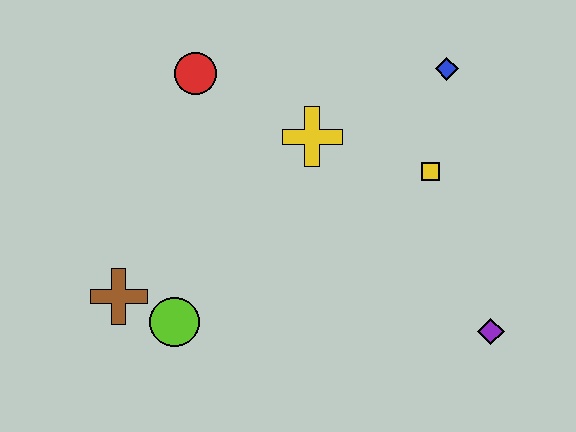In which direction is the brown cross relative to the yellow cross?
The brown cross is to the left of the yellow cross.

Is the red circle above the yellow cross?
Yes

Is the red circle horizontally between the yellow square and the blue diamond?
No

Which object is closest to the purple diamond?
The yellow square is closest to the purple diamond.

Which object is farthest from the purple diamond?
The red circle is farthest from the purple diamond.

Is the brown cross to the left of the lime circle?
Yes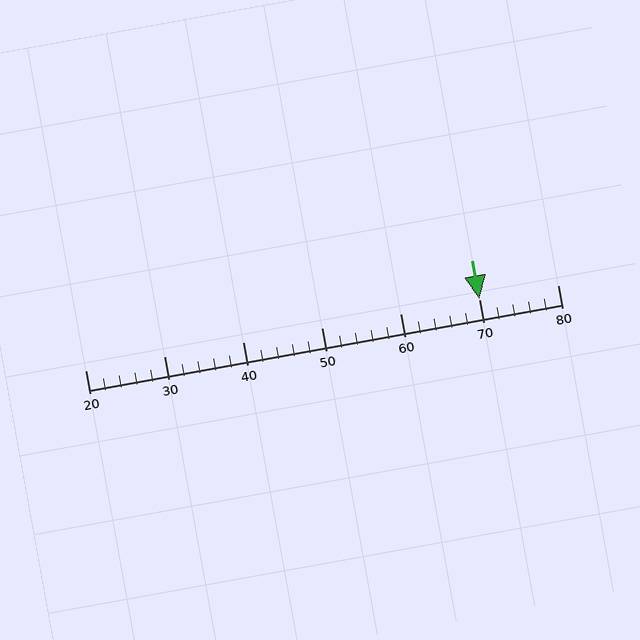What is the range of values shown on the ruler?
The ruler shows values from 20 to 80.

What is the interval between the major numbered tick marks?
The major tick marks are spaced 10 units apart.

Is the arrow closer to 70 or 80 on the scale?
The arrow is closer to 70.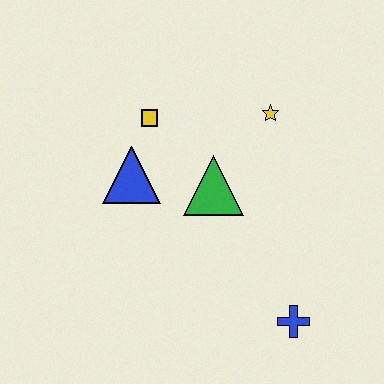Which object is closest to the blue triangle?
The yellow square is closest to the blue triangle.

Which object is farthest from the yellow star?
The blue cross is farthest from the yellow star.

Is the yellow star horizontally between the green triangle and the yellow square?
No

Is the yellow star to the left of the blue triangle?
No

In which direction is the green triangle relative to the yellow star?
The green triangle is below the yellow star.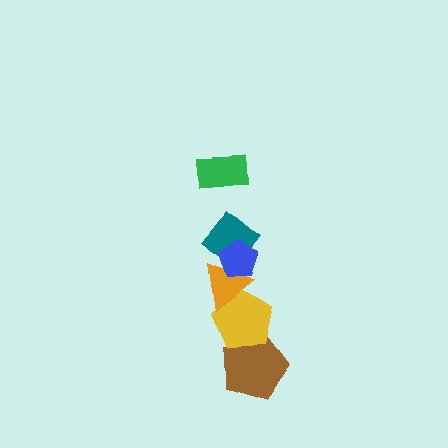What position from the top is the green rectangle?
The green rectangle is 1st from the top.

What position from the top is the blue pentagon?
The blue pentagon is 2nd from the top.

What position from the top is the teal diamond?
The teal diamond is 3rd from the top.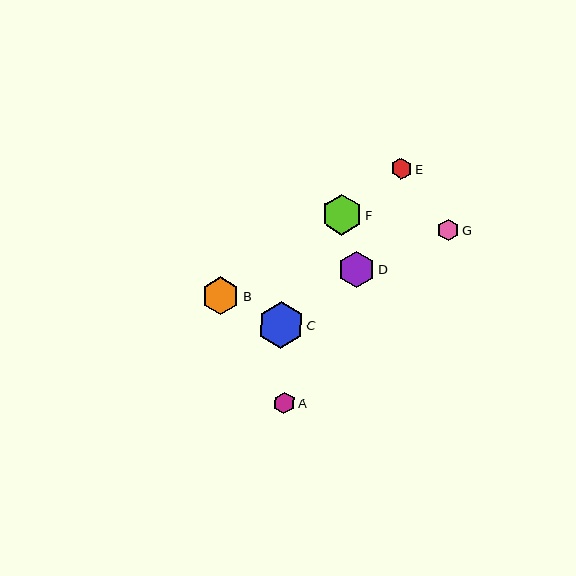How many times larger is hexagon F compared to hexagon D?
Hexagon F is approximately 1.1 times the size of hexagon D.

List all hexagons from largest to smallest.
From largest to smallest: C, F, B, D, A, G, E.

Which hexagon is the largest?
Hexagon C is the largest with a size of approximately 47 pixels.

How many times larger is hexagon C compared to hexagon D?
Hexagon C is approximately 1.3 times the size of hexagon D.